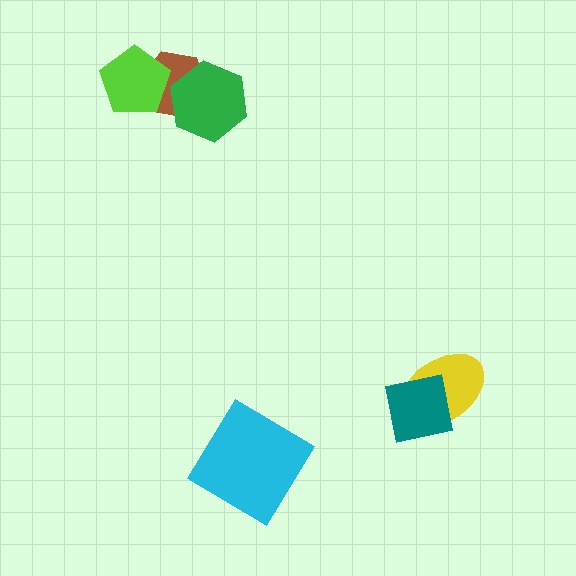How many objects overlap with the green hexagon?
1 object overlaps with the green hexagon.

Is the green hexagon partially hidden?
No, no other shape covers it.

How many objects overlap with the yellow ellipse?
1 object overlaps with the yellow ellipse.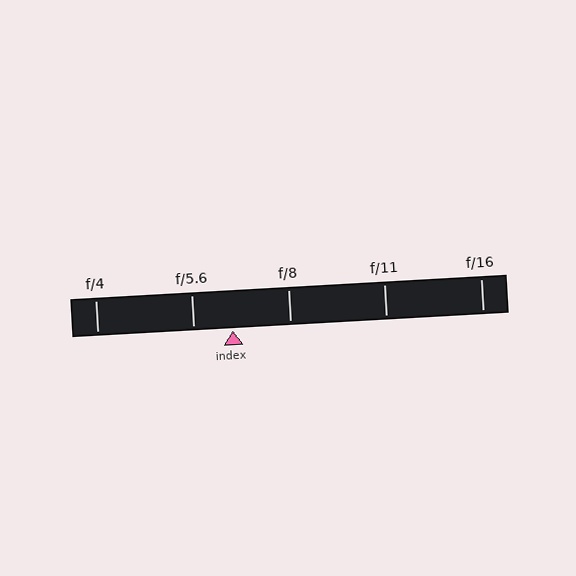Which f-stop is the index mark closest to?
The index mark is closest to f/5.6.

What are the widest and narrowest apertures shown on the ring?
The widest aperture shown is f/4 and the narrowest is f/16.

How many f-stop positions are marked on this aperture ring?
There are 5 f-stop positions marked.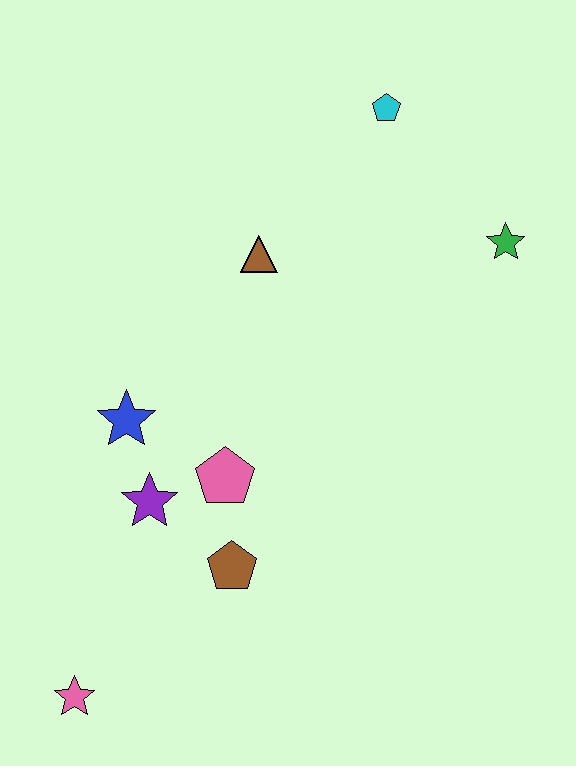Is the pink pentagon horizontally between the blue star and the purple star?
No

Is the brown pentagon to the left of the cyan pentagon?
Yes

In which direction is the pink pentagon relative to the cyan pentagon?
The pink pentagon is below the cyan pentagon.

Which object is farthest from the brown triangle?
The pink star is farthest from the brown triangle.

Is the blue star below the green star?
Yes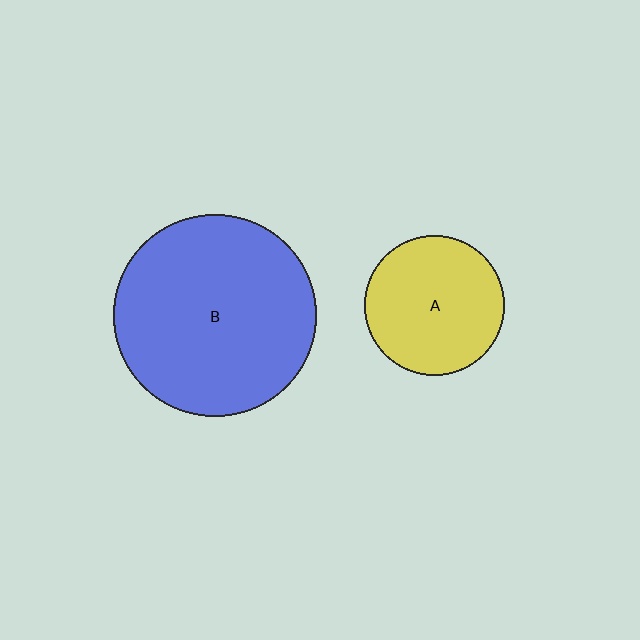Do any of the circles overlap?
No, none of the circles overlap.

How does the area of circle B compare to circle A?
Approximately 2.1 times.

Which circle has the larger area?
Circle B (blue).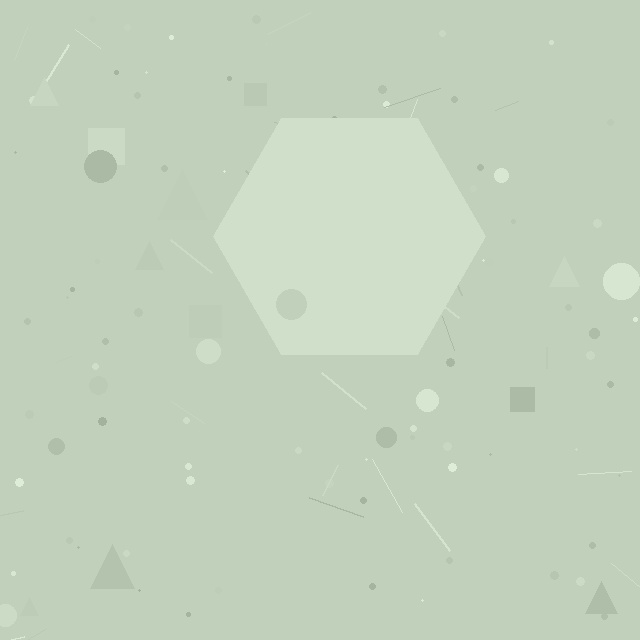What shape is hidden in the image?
A hexagon is hidden in the image.